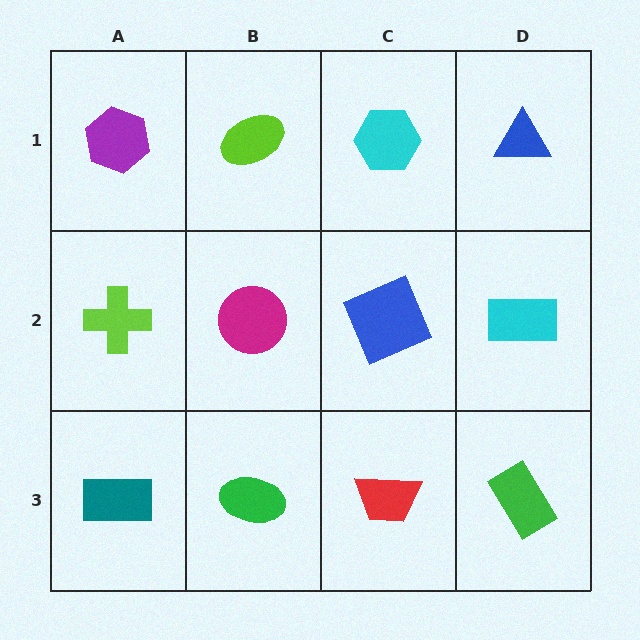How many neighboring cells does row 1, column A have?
2.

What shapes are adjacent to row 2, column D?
A blue triangle (row 1, column D), a green rectangle (row 3, column D), a blue square (row 2, column C).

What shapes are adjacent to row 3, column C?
A blue square (row 2, column C), a green ellipse (row 3, column B), a green rectangle (row 3, column D).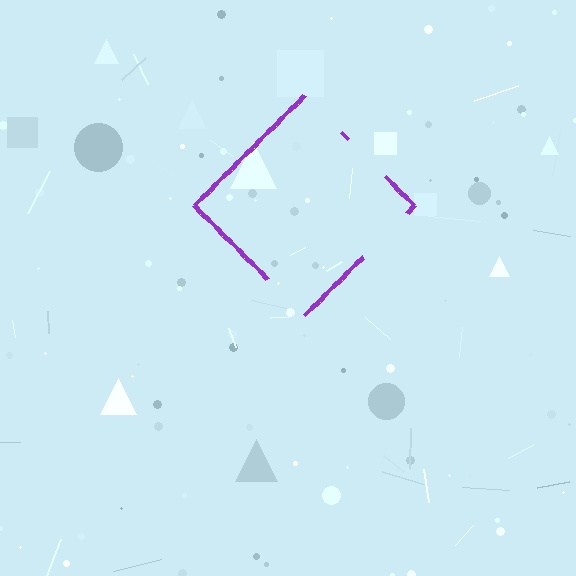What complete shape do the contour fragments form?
The contour fragments form a diamond.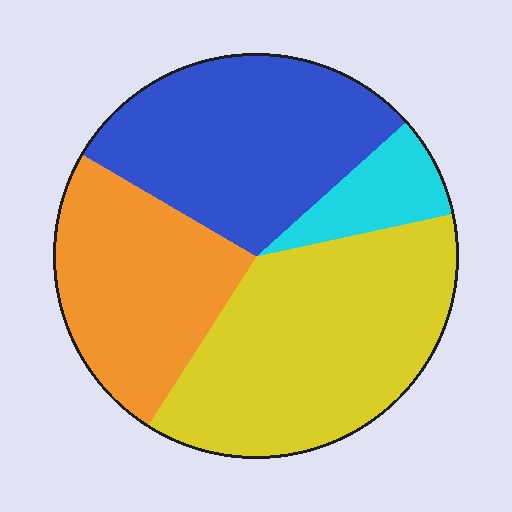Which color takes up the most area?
Yellow, at roughly 35%.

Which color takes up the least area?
Cyan, at roughly 10%.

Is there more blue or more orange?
Blue.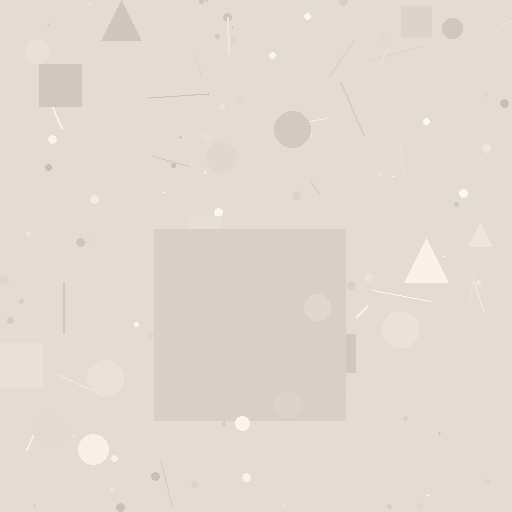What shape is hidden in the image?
A square is hidden in the image.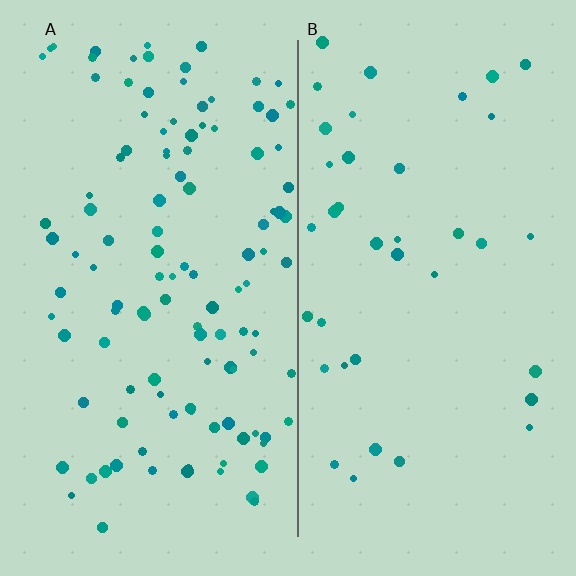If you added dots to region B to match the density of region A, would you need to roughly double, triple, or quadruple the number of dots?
Approximately triple.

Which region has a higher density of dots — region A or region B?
A (the left).